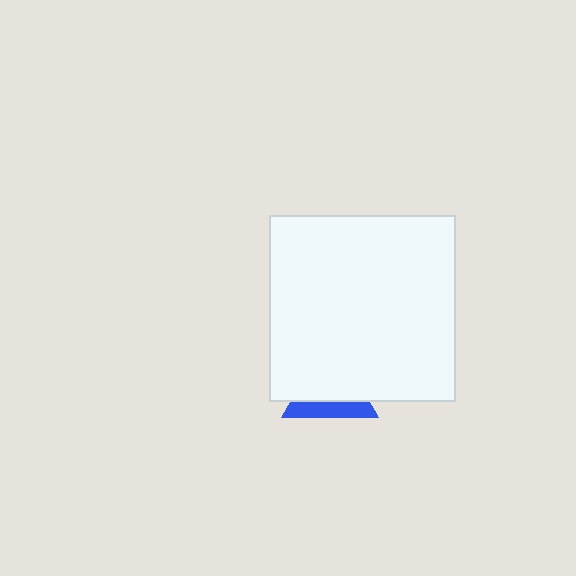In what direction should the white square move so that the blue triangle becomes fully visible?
The white square should move up. That is the shortest direction to clear the overlap and leave the blue triangle fully visible.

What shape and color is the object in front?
The object in front is a white square.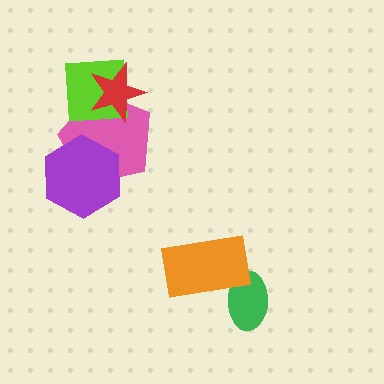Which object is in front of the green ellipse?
The orange rectangle is in front of the green ellipse.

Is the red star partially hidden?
No, no other shape covers it.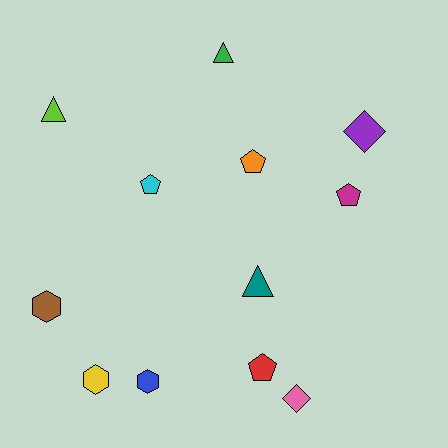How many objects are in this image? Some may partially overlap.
There are 12 objects.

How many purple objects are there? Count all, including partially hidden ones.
There is 1 purple object.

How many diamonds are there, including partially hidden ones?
There are 2 diamonds.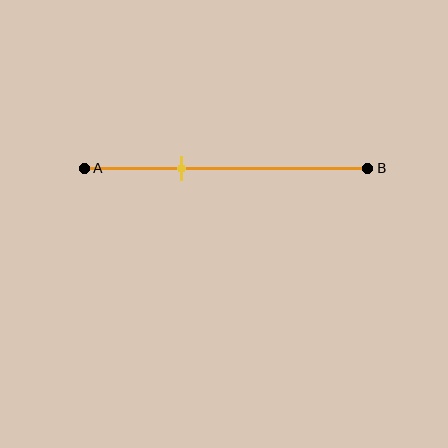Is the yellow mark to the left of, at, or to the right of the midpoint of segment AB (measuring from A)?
The yellow mark is to the left of the midpoint of segment AB.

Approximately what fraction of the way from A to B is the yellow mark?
The yellow mark is approximately 35% of the way from A to B.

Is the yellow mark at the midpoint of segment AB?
No, the mark is at about 35% from A, not at the 50% midpoint.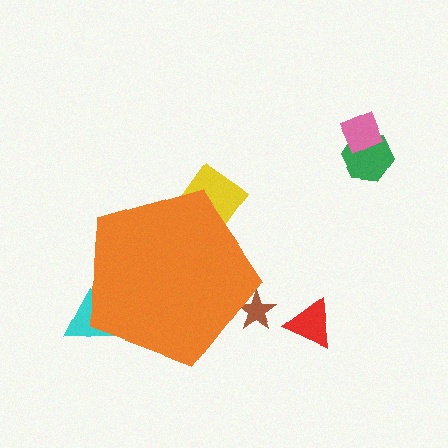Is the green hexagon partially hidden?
No, the green hexagon is fully visible.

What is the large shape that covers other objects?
An orange pentagon.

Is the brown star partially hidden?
Yes, the brown star is partially hidden behind the orange pentagon.